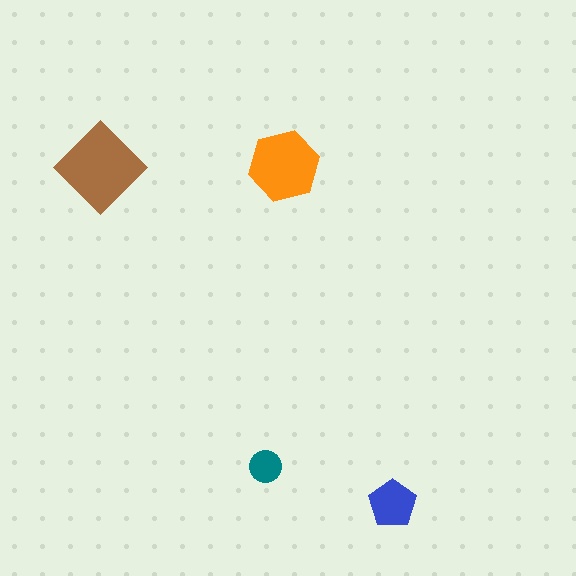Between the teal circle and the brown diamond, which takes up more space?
The brown diamond.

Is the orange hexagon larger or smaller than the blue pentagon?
Larger.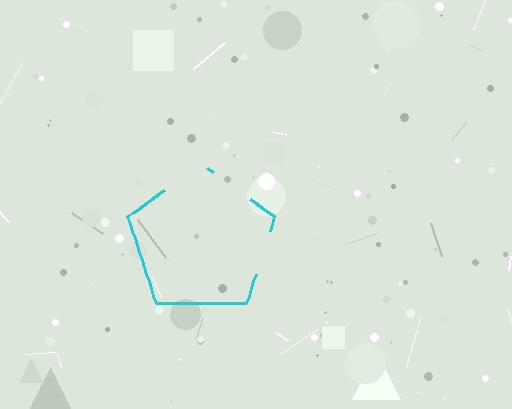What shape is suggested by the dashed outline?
The dashed outline suggests a pentagon.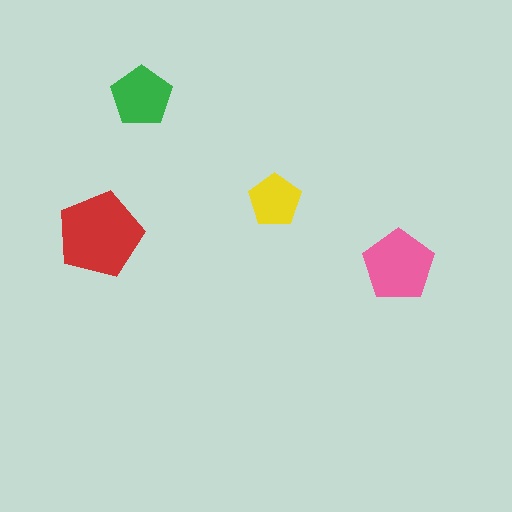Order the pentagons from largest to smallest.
the red one, the pink one, the green one, the yellow one.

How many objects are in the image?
There are 4 objects in the image.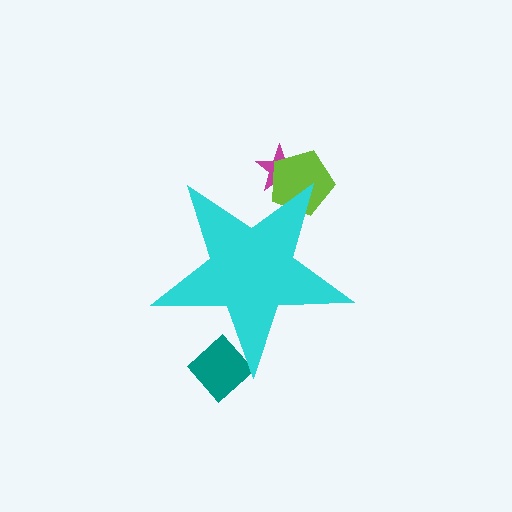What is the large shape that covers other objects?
A cyan star.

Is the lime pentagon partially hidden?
Yes, the lime pentagon is partially hidden behind the cyan star.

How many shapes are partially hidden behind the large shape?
3 shapes are partially hidden.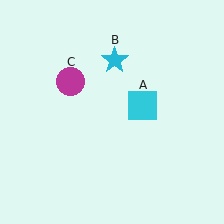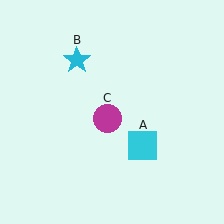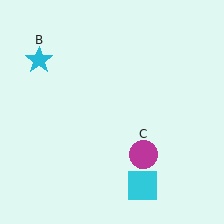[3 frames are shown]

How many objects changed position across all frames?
3 objects changed position: cyan square (object A), cyan star (object B), magenta circle (object C).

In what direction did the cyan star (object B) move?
The cyan star (object B) moved left.